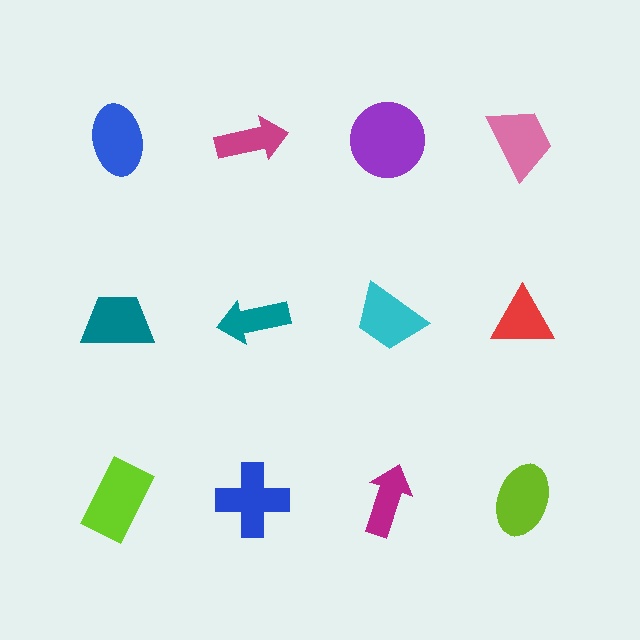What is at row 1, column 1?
A blue ellipse.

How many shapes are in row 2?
4 shapes.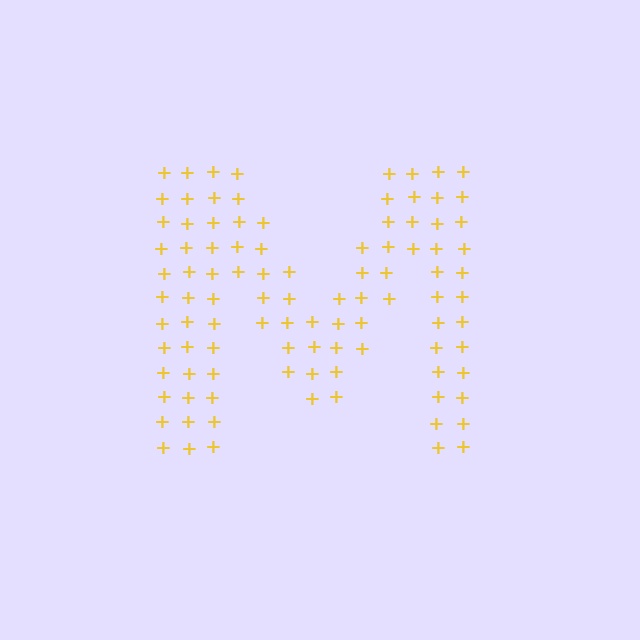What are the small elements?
The small elements are plus signs.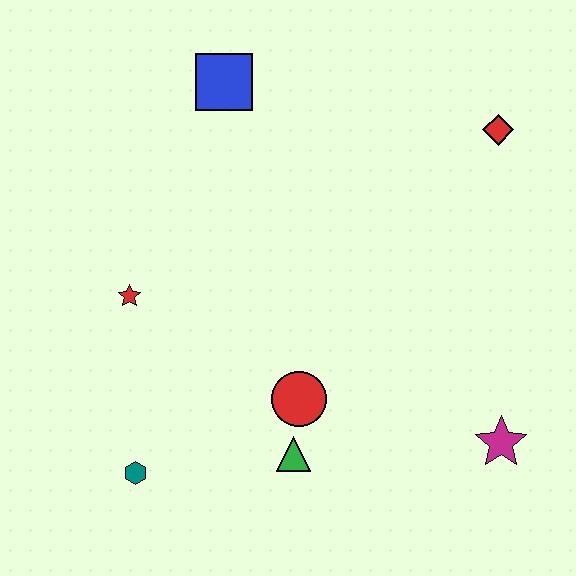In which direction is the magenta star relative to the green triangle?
The magenta star is to the right of the green triangle.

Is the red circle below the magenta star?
No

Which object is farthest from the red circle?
The red diamond is farthest from the red circle.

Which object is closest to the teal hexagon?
The green triangle is closest to the teal hexagon.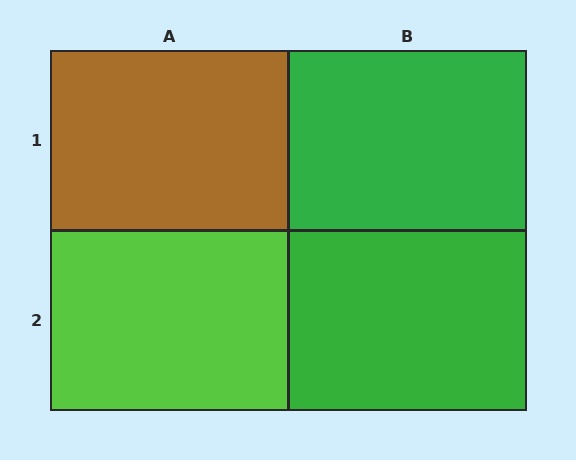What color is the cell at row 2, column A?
Lime.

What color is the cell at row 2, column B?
Green.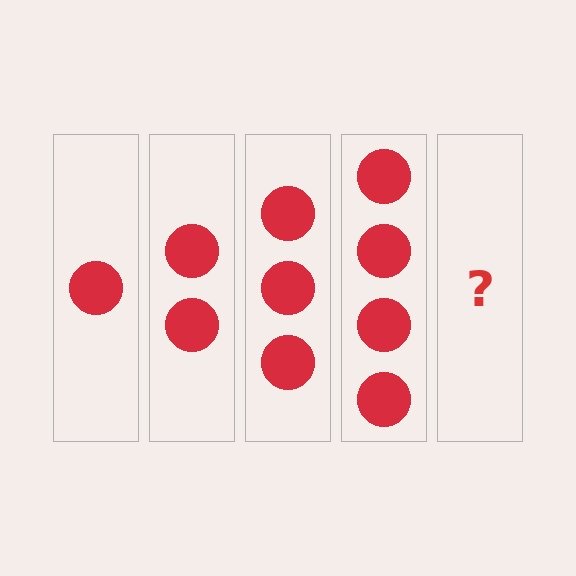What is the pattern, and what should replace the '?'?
The pattern is that each step adds one more circle. The '?' should be 5 circles.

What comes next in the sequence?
The next element should be 5 circles.